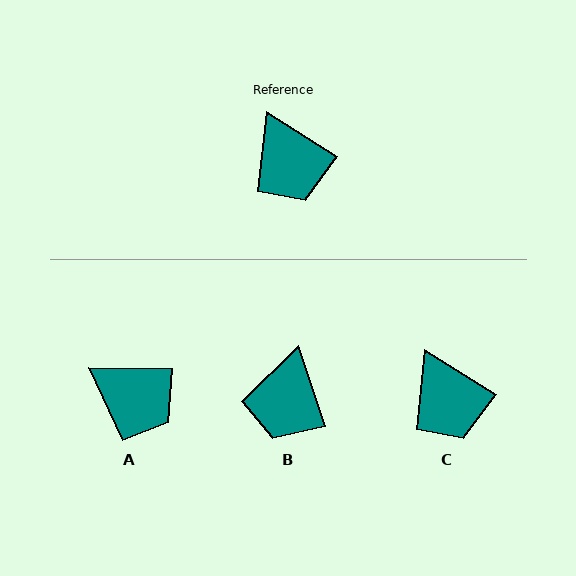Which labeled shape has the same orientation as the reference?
C.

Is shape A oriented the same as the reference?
No, it is off by about 32 degrees.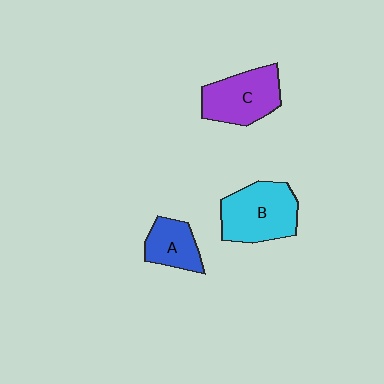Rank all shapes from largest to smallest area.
From largest to smallest: B (cyan), C (purple), A (blue).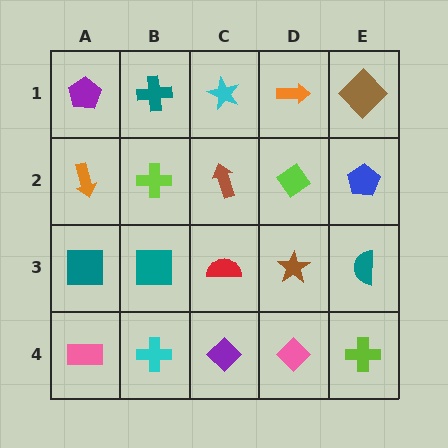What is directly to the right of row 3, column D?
A teal semicircle.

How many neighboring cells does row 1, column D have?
3.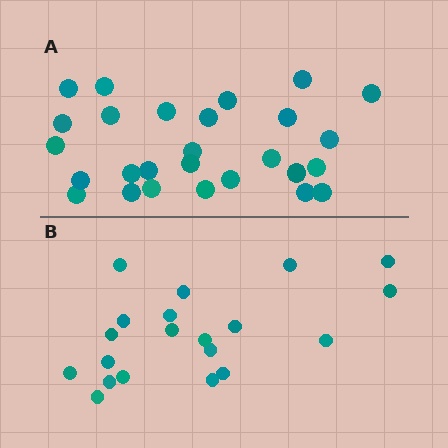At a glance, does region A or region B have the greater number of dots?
Region A (the top region) has more dots.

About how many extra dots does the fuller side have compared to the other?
Region A has roughly 8 or so more dots than region B.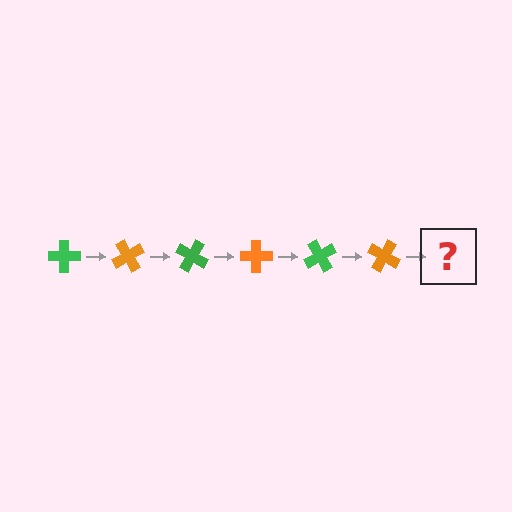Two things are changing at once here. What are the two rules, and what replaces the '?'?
The two rules are that it rotates 60 degrees each step and the color cycles through green and orange. The '?' should be a green cross, rotated 360 degrees from the start.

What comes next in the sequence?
The next element should be a green cross, rotated 360 degrees from the start.